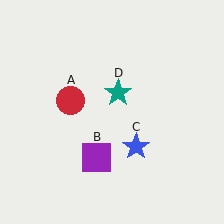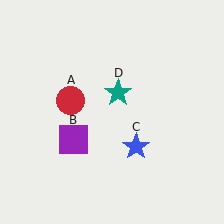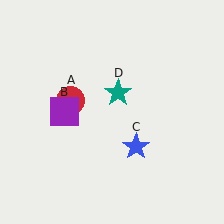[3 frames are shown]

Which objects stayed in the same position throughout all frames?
Red circle (object A) and blue star (object C) and teal star (object D) remained stationary.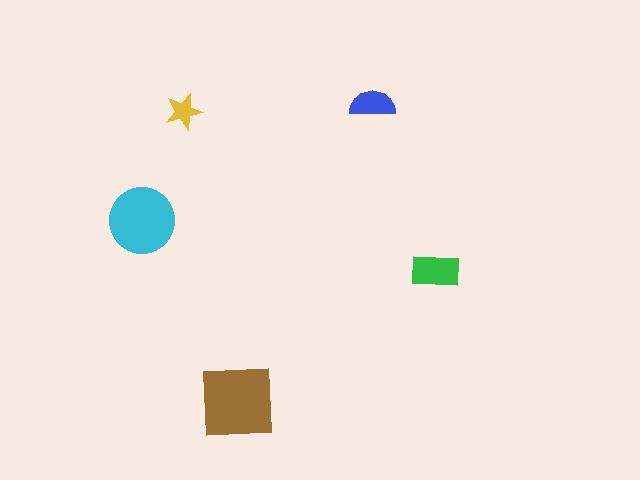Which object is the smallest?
The yellow star.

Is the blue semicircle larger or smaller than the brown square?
Smaller.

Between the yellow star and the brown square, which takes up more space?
The brown square.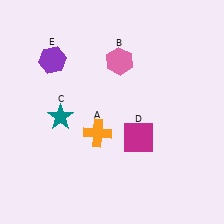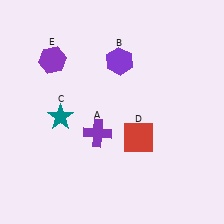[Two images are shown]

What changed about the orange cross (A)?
In Image 1, A is orange. In Image 2, it changed to purple.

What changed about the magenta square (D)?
In Image 1, D is magenta. In Image 2, it changed to red.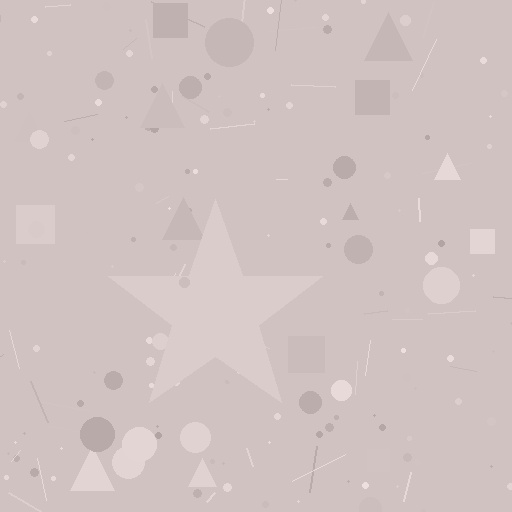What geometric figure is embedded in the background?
A star is embedded in the background.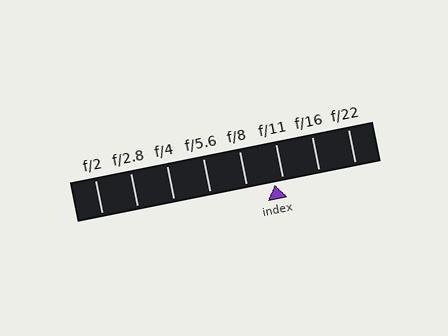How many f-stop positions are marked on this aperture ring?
There are 8 f-stop positions marked.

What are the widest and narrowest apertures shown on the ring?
The widest aperture shown is f/2 and the narrowest is f/22.